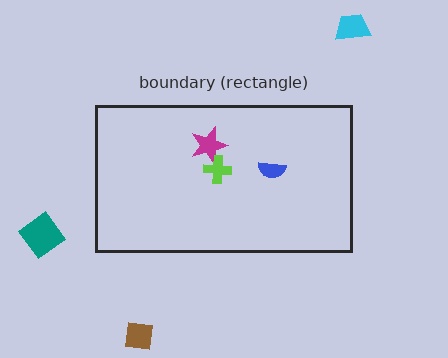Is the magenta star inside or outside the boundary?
Inside.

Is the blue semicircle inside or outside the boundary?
Inside.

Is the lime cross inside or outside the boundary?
Inside.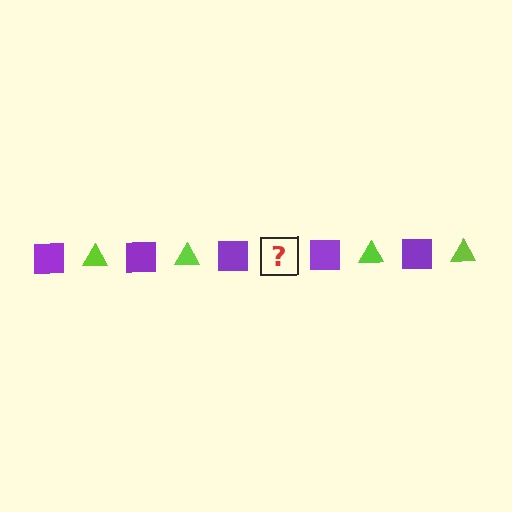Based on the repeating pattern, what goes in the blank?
The blank should be a lime triangle.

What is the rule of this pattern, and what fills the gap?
The rule is that the pattern alternates between purple square and lime triangle. The gap should be filled with a lime triangle.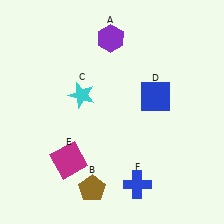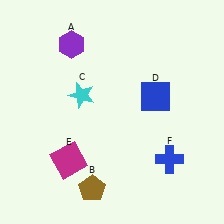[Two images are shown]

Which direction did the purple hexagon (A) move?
The purple hexagon (A) moved left.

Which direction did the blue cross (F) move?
The blue cross (F) moved right.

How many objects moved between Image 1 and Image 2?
2 objects moved between the two images.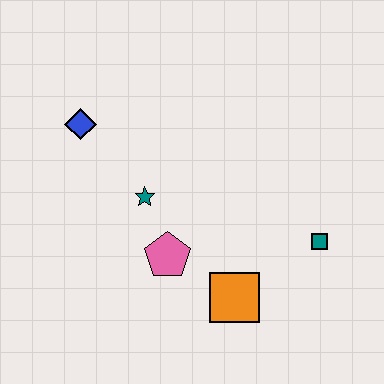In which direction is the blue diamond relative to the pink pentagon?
The blue diamond is above the pink pentagon.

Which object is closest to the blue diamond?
The teal star is closest to the blue diamond.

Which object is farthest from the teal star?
The teal square is farthest from the teal star.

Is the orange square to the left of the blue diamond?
No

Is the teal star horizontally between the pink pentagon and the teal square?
No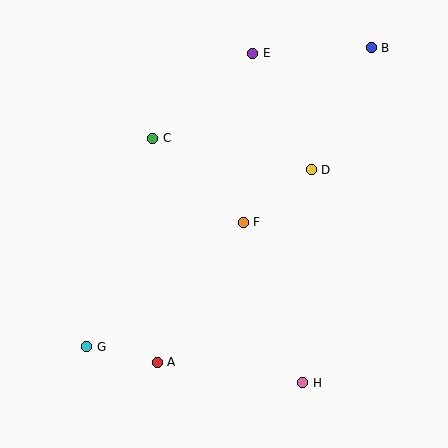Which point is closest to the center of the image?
Point F at (243, 222) is closest to the center.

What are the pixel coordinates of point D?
Point D is at (311, 170).